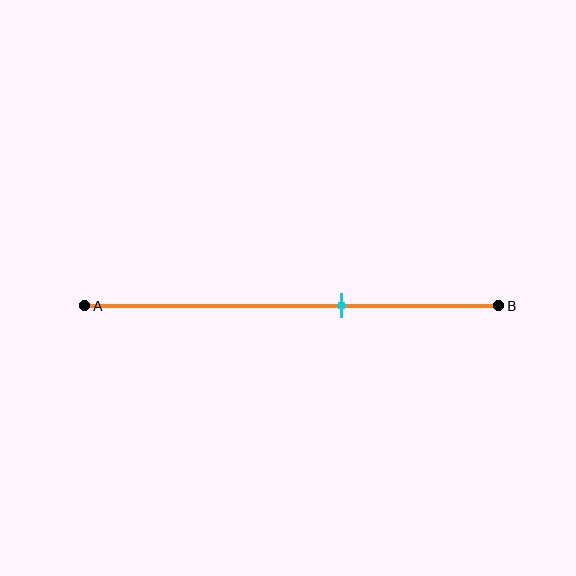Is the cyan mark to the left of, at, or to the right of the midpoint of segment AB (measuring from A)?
The cyan mark is to the right of the midpoint of segment AB.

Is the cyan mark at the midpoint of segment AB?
No, the mark is at about 60% from A, not at the 50% midpoint.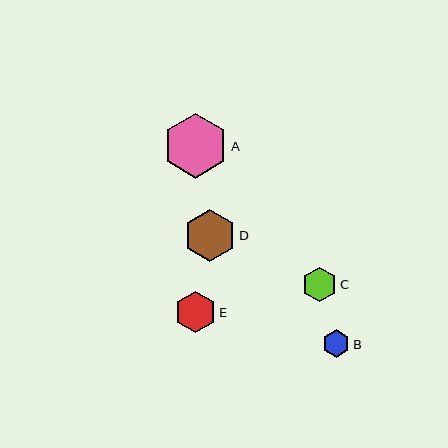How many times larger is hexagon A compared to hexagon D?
Hexagon A is approximately 1.2 times the size of hexagon D.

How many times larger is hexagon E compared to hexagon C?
Hexagon E is approximately 1.2 times the size of hexagon C.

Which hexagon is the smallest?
Hexagon B is the smallest with a size of approximately 27 pixels.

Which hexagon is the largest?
Hexagon A is the largest with a size of approximately 65 pixels.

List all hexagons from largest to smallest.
From largest to smallest: A, D, E, C, B.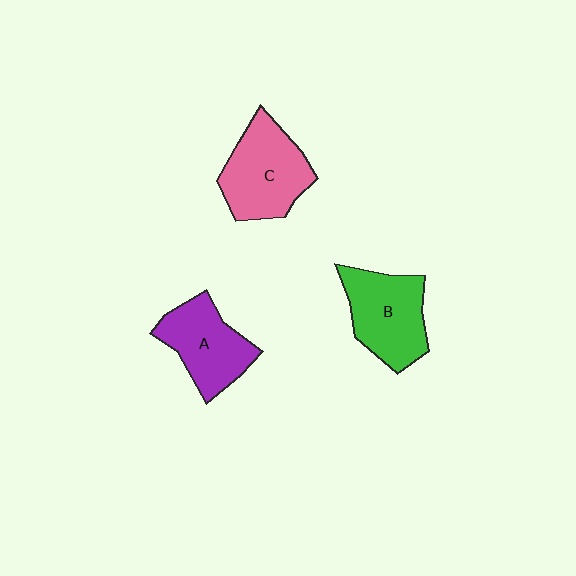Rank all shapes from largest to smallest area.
From largest to smallest: C (pink), B (green), A (purple).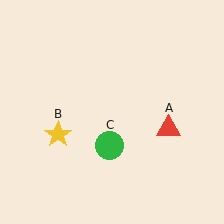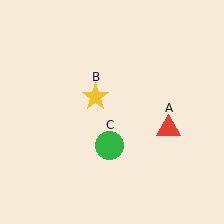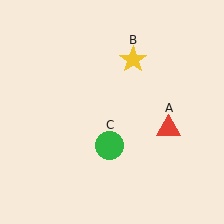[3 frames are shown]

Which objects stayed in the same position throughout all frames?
Red triangle (object A) and green circle (object C) remained stationary.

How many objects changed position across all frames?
1 object changed position: yellow star (object B).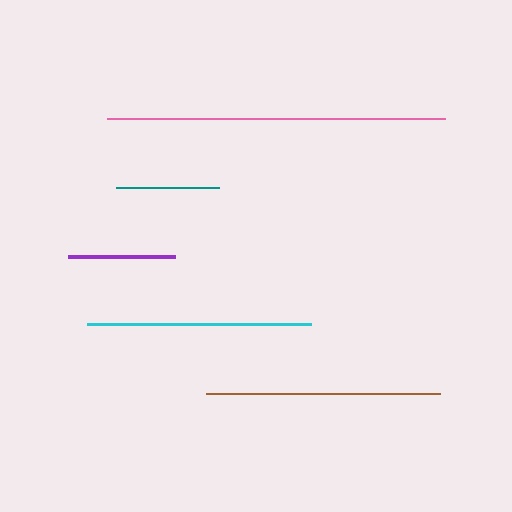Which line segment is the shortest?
The teal line is the shortest at approximately 103 pixels.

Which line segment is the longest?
The pink line is the longest at approximately 338 pixels.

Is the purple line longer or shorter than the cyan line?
The cyan line is longer than the purple line.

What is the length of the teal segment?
The teal segment is approximately 103 pixels long.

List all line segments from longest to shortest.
From longest to shortest: pink, brown, cyan, purple, teal.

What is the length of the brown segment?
The brown segment is approximately 233 pixels long.